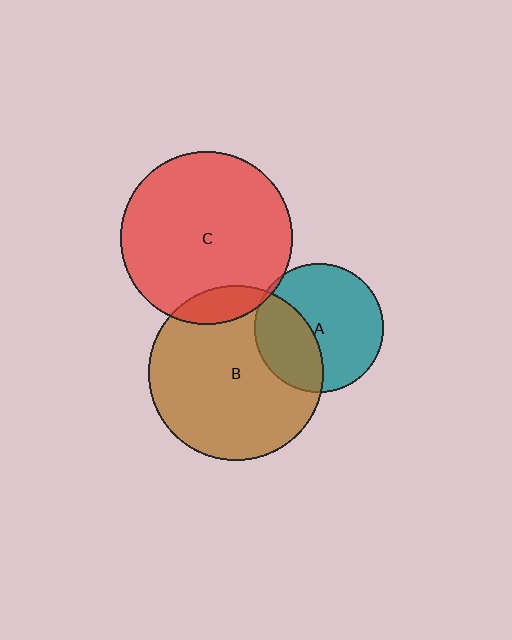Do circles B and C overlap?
Yes.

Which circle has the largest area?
Circle B (brown).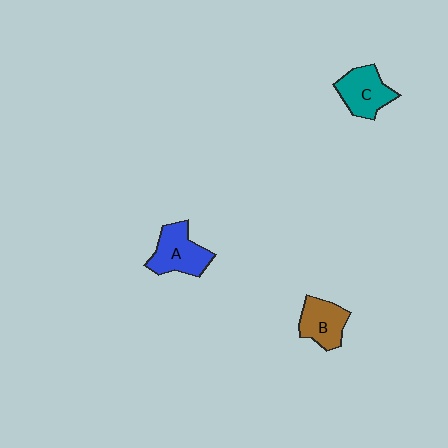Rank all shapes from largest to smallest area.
From largest to smallest: A (blue), C (teal), B (brown).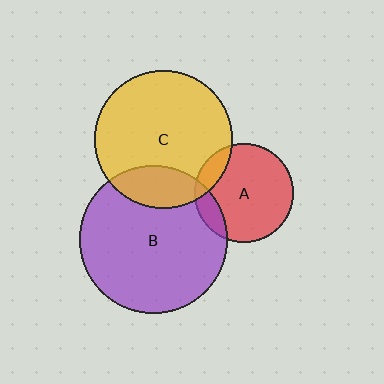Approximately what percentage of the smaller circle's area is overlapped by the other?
Approximately 20%.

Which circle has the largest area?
Circle B (purple).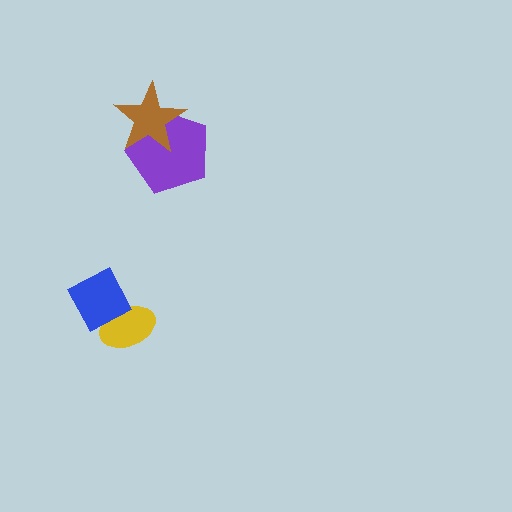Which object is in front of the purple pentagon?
The brown star is in front of the purple pentagon.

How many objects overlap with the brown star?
1 object overlaps with the brown star.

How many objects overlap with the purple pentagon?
1 object overlaps with the purple pentagon.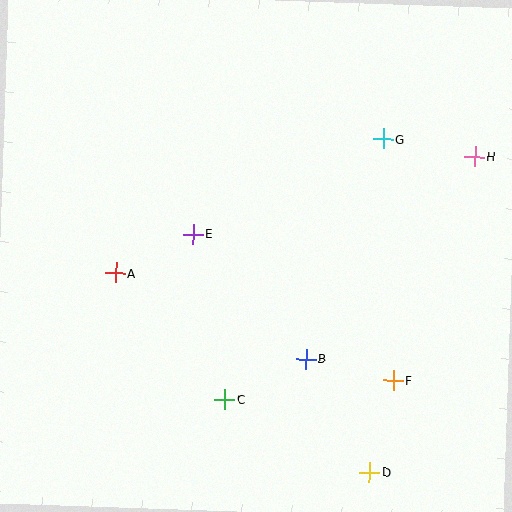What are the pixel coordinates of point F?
Point F is at (393, 380).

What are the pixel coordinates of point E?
Point E is at (193, 234).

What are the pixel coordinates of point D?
Point D is at (370, 472).